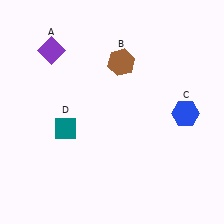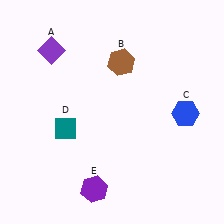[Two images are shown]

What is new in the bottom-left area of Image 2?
A purple hexagon (E) was added in the bottom-left area of Image 2.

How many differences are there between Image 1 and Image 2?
There is 1 difference between the two images.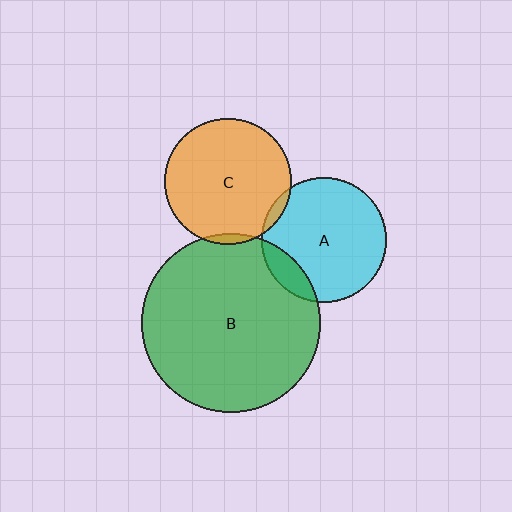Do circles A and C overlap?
Yes.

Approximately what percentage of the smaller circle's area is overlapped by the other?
Approximately 5%.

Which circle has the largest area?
Circle B (green).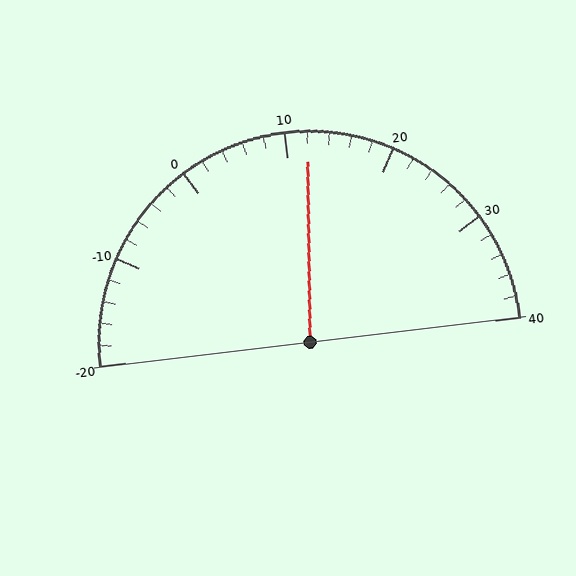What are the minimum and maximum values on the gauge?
The gauge ranges from -20 to 40.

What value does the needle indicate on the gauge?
The needle indicates approximately 12.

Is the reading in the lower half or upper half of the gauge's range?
The reading is in the upper half of the range (-20 to 40).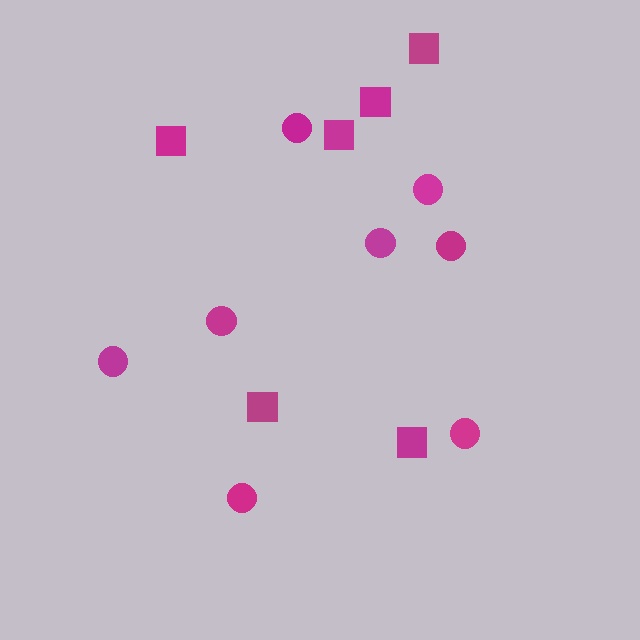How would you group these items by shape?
There are 2 groups: one group of circles (8) and one group of squares (6).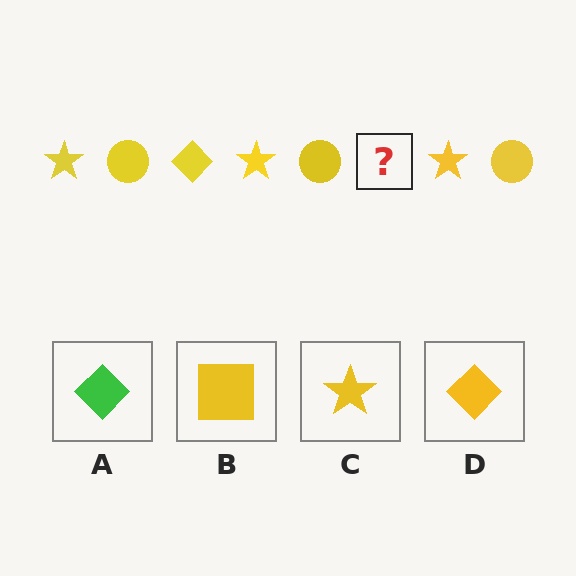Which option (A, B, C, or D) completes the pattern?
D.